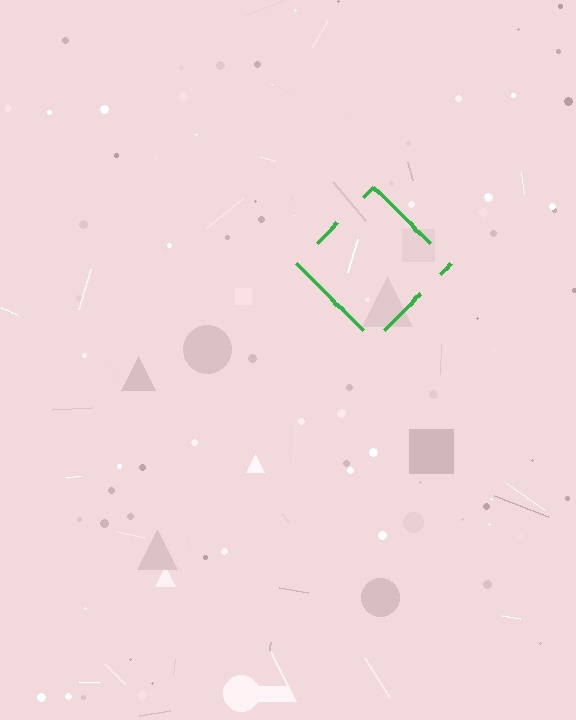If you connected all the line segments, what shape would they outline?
They would outline a diamond.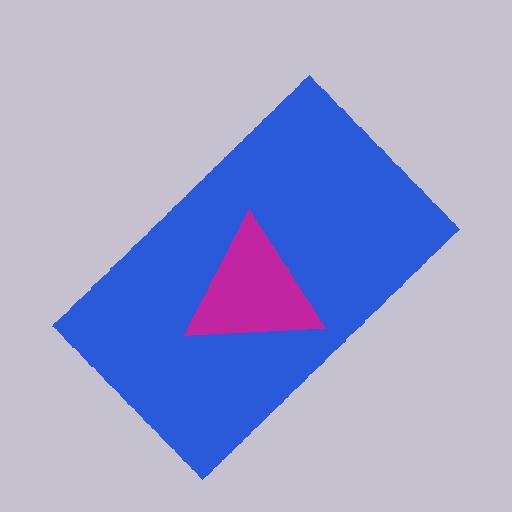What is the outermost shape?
The blue rectangle.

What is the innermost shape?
The magenta triangle.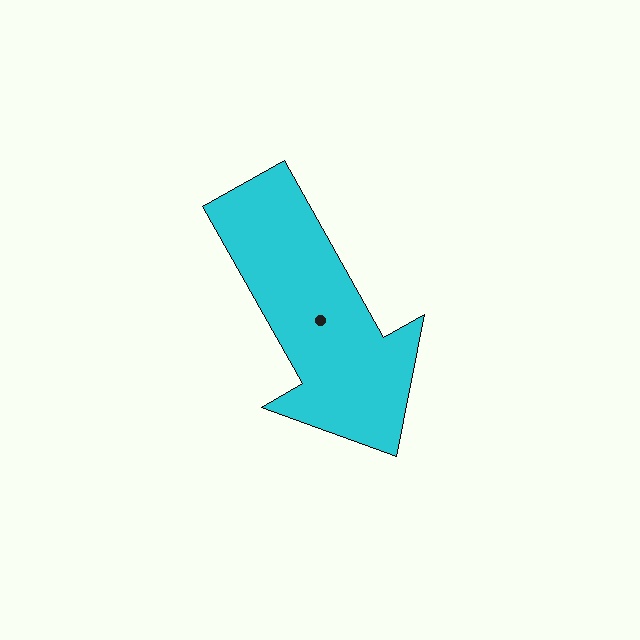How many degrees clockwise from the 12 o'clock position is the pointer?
Approximately 151 degrees.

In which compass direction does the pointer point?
Southeast.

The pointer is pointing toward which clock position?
Roughly 5 o'clock.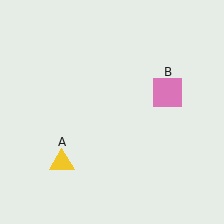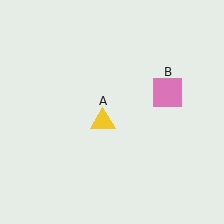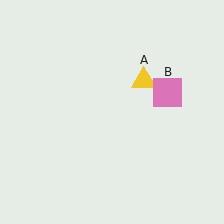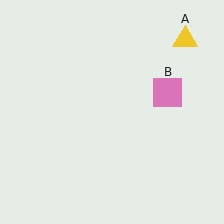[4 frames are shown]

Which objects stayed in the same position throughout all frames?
Pink square (object B) remained stationary.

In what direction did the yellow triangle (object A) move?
The yellow triangle (object A) moved up and to the right.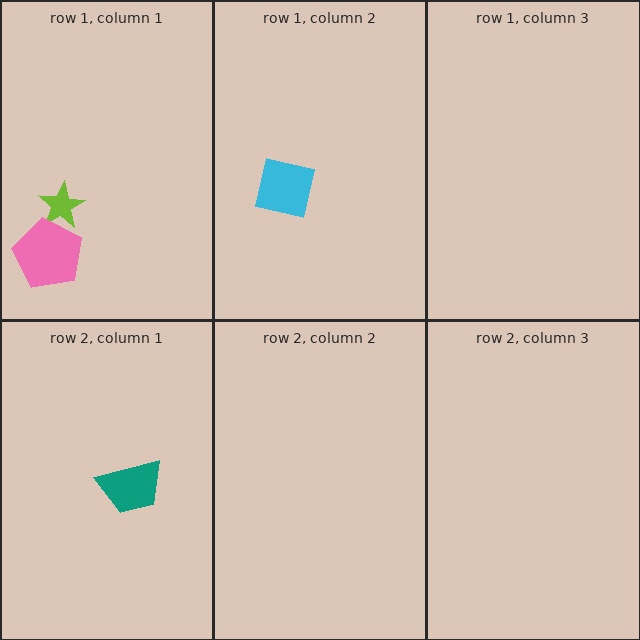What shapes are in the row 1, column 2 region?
The cyan square.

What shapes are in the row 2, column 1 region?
The teal trapezoid.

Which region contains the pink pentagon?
The row 1, column 1 region.